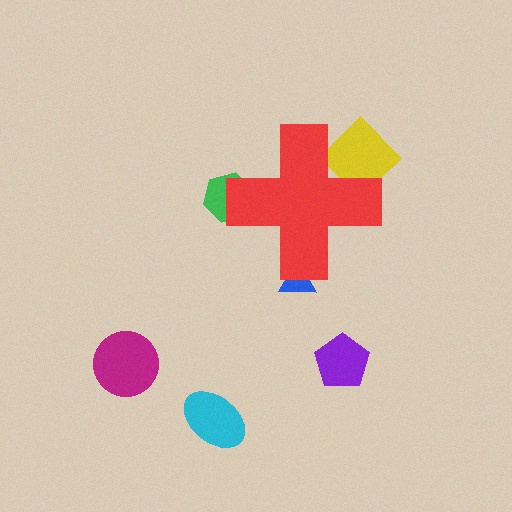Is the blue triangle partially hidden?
Yes, the blue triangle is partially hidden behind the red cross.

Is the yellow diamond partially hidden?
Yes, the yellow diamond is partially hidden behind the red cross.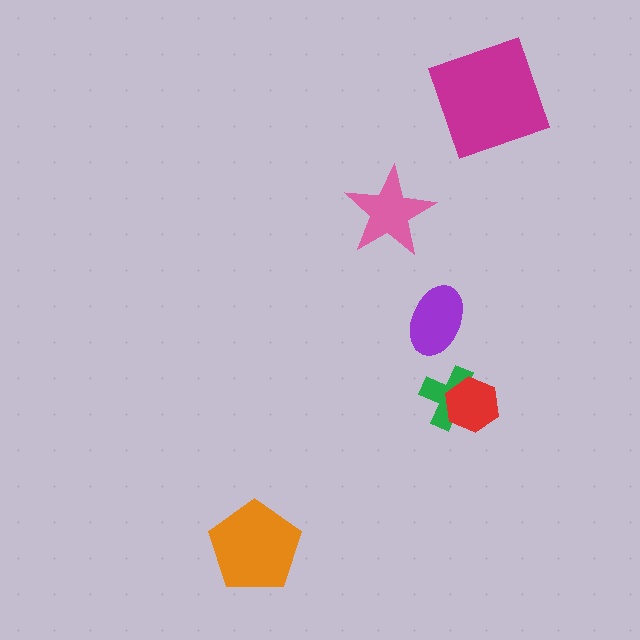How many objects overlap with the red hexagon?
1 object overlaps with the red hexagon.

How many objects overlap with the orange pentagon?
0 objects overlap with the orange pentagon.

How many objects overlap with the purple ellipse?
0 objects overlap with the purple ellipse.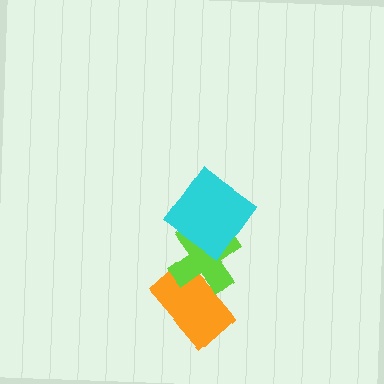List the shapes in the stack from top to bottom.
From top to bottom: the cyan diamond, the lime cross, the orange rectangle.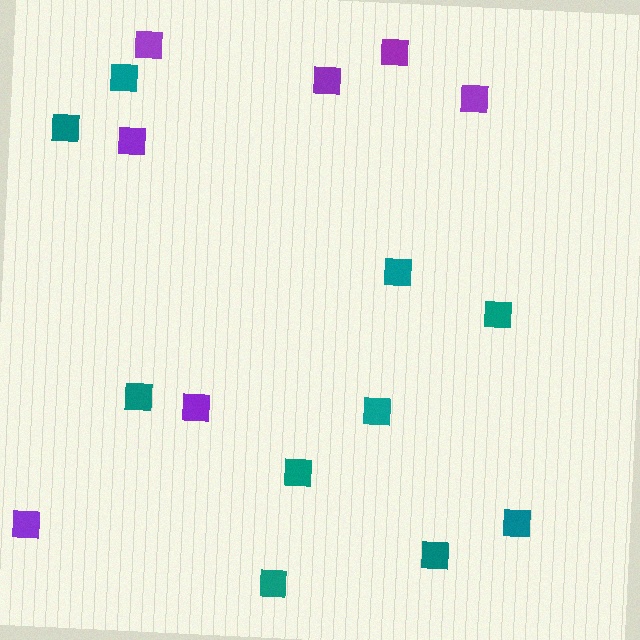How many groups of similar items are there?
There are 2 groups: one group of purple squares (7) and one group of teal squares (10).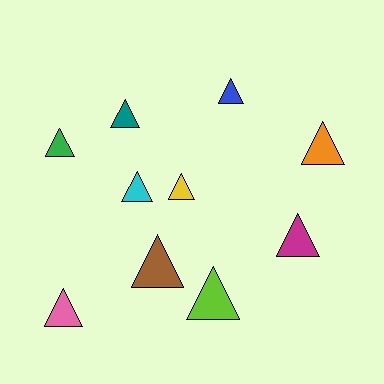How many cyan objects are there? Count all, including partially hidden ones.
There is 1 cyan object.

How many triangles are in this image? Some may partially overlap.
There are 10 triangles.